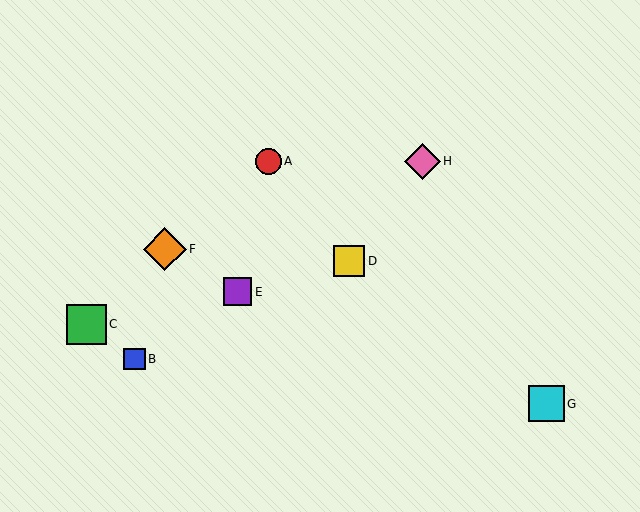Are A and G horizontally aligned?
No, A is at y≈161 and G is at y≈404.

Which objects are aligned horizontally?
Objects A, H are aligned horizontally.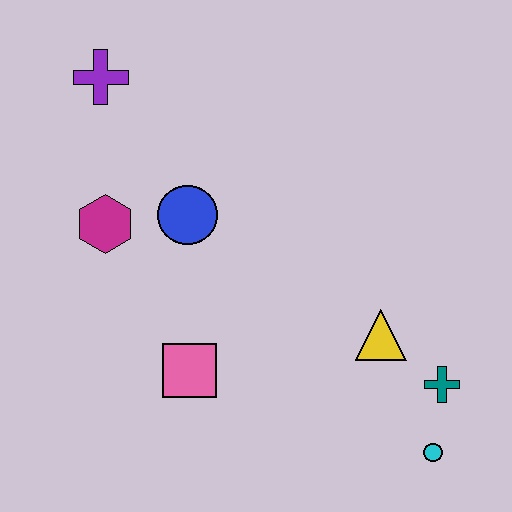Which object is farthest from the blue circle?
The cyan circle is farthest from the blue circle.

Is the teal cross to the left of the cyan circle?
No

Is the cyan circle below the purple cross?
Yes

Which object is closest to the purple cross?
The magenta hexagon is closest to the purple cross.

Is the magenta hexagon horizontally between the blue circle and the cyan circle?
No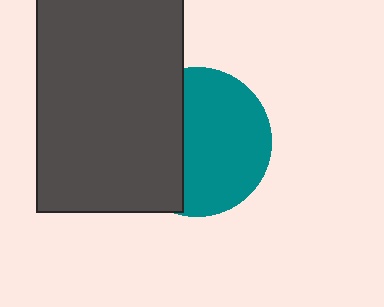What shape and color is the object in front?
The object in front is a dark gray rectangle.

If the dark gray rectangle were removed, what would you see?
You would see the complete teal circle.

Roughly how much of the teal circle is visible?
About half of it is visible (roughly 61%).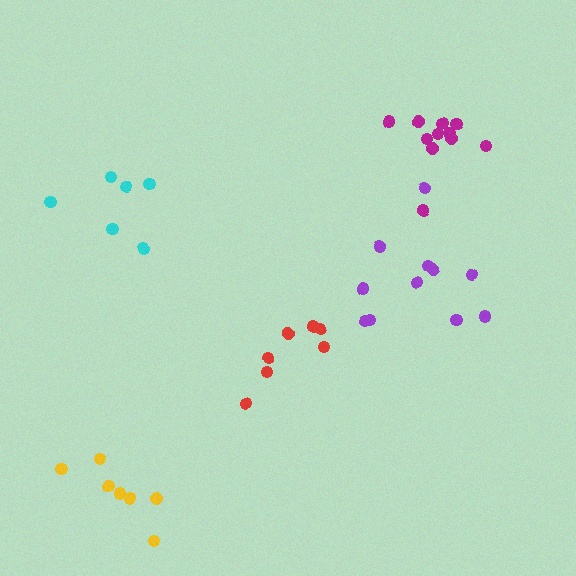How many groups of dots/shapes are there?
There are 5 groups.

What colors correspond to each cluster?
The clusters are colored: purple, magenta, cyan, red, yellow.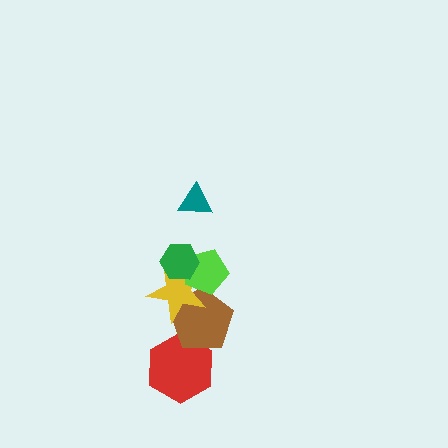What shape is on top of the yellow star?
The lime pentagon is on top of the yellow star.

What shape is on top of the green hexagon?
The teal triangle is on top of the green hexagon.